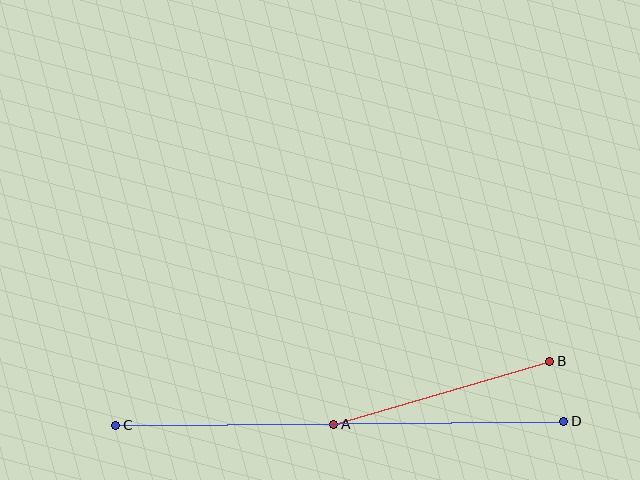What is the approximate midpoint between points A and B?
The midpoint is at approximately (442, 393) pixels.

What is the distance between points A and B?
The distance is approximately 225 pixels.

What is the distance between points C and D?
The distance is approximately 448 pixels.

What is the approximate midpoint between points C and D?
The midpoint is at approximately (340, 423) pixels.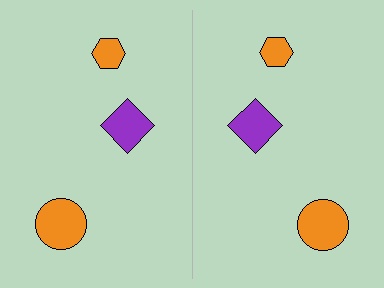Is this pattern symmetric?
Yes, this pattern has bilateral (reflection) symmetry.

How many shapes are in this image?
There are 6 shapes in this image.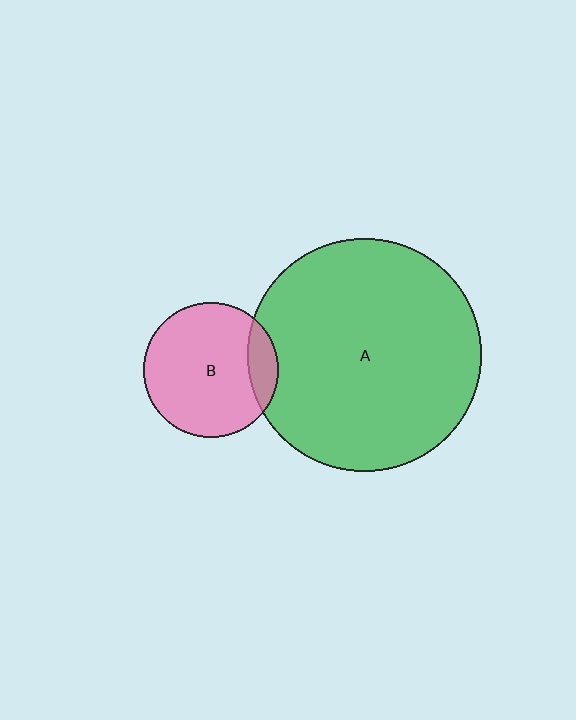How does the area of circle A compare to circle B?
Approximately 3.0 times.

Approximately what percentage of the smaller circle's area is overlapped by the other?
Approximately 15%.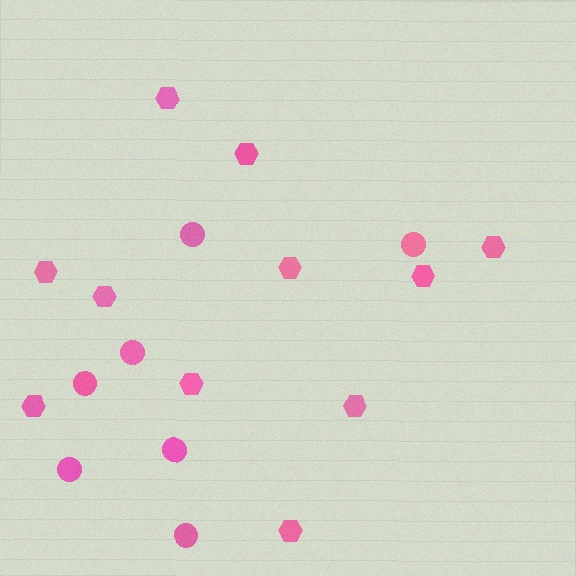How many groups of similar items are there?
There are 2 groups: one group of circles (7) and one group of hexagons (11).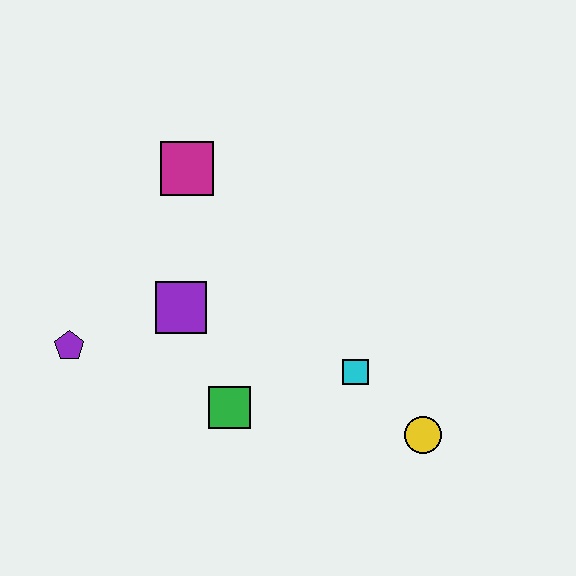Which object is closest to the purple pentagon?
The purple square is closest to the purple pentagon.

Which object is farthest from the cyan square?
The purple pentagon is farthest from the cyan square.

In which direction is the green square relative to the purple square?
The green square is below the purple square.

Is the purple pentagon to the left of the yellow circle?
Yes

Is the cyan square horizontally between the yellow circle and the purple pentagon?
Yes